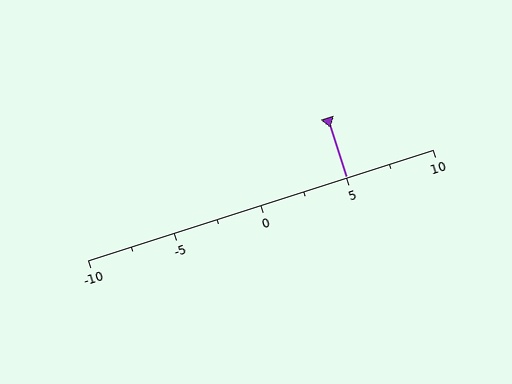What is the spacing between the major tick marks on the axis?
The major ticks are spaced 5 apart.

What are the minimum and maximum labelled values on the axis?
The axis runs from -10 to 10.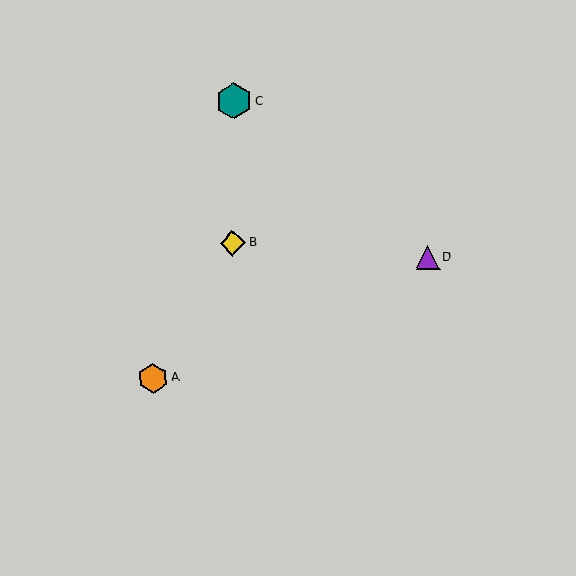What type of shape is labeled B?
Shape B is a yellow diamond.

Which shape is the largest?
The teal hexagon (labeled C) is the largest.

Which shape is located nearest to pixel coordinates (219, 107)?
The teal hexagon (labeled C) at (234, 101) is nearest to that location.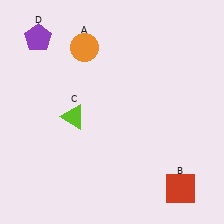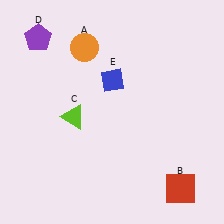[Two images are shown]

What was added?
A blue diamond (E) was added in Image 2.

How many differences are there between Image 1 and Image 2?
There is 1 difference between the two images.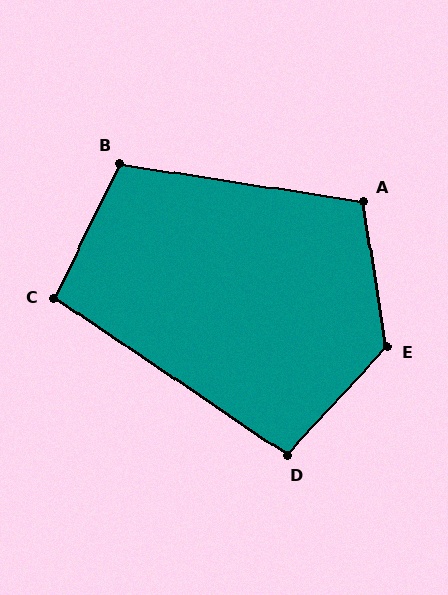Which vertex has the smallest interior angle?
C, at approximately 98 degrees.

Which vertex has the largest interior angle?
E, at approximately 129 degrees.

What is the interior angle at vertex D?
Approximately 99 degrees (obtuse).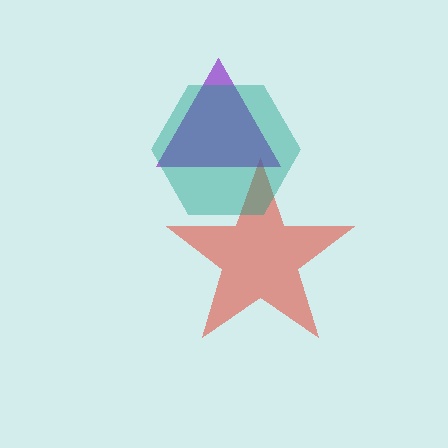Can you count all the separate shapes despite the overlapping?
Yes, there are 3 separate shapes.